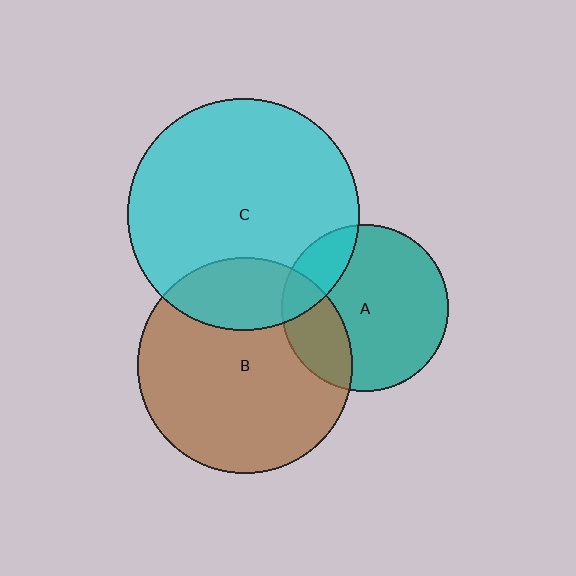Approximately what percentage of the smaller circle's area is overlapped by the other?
Approximately 25%.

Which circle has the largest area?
Circle C (cyan).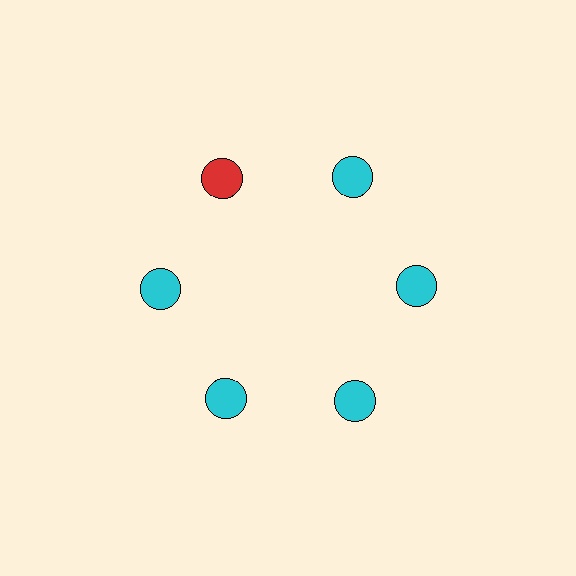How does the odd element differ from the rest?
It has a different color: red instead of cyan.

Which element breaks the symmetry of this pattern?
The red circle at roughly the 11 o'clock position breaks the symmetry. All other shapes are cyan circles.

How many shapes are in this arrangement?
There are 6 shapes arranged in a ring pattern.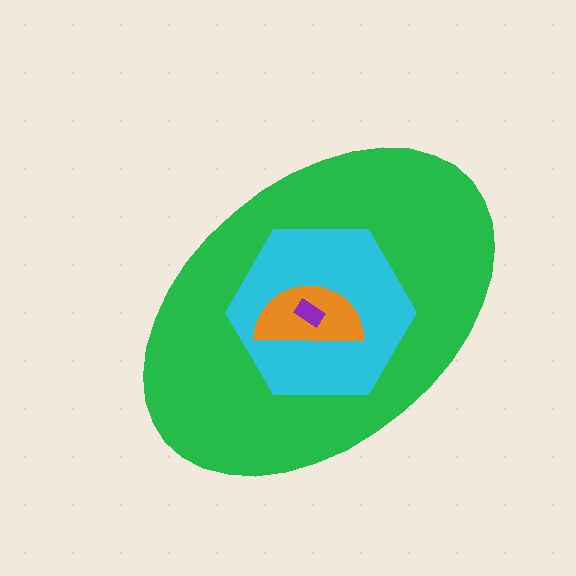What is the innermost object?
The purple rectangle.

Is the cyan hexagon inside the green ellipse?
Yes.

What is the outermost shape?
The green ellipse.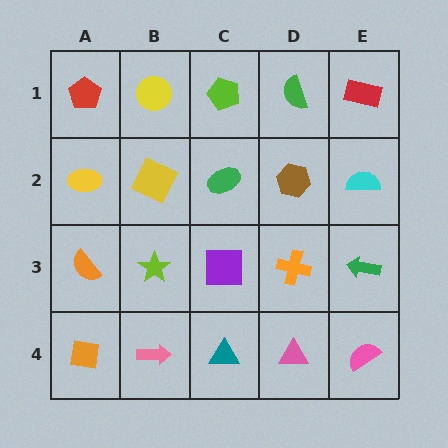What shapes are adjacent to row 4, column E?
A green arrow (row 3, column E), a pink triangle (row 4, column D).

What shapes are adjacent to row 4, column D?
An orange cross (row 3, column D), a teal triangle (row 4, column C), a pink semicircle (row 4, column E).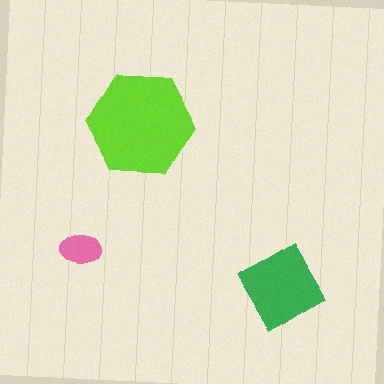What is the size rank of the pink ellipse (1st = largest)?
3rd.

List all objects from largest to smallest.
The lime hexagon, the green diamond, the pink ellipse.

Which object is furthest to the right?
The green diamond is rightmost.